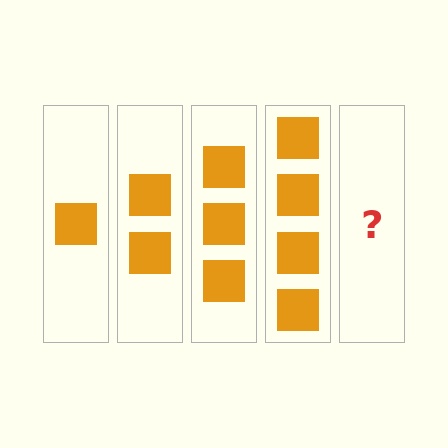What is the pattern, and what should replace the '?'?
The pattern is that each step adds one more square. The '?' should be 5 squares.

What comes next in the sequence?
The next element should be 5 squares.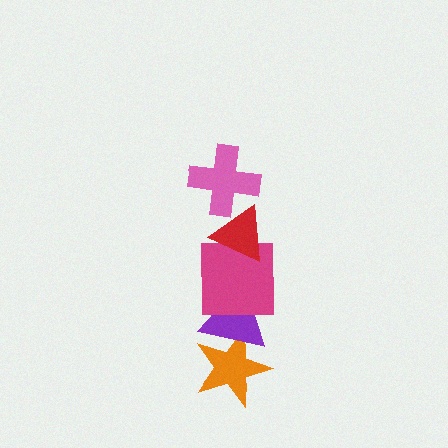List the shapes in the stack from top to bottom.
From top to bottom: the pink cross, the red triangle, the magenta square, the purple triangle, the orange star.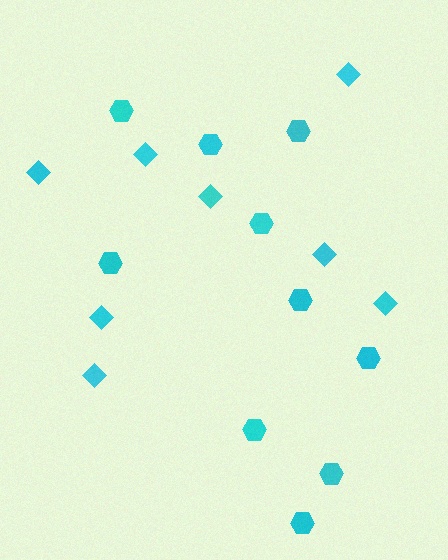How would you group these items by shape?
There are 2 groups: one group of diamonds (8) and one group of hexagons (10).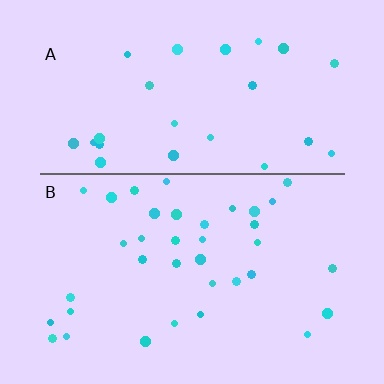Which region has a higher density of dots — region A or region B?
B (the bottom).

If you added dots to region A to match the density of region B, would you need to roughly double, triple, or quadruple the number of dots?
Approximately double.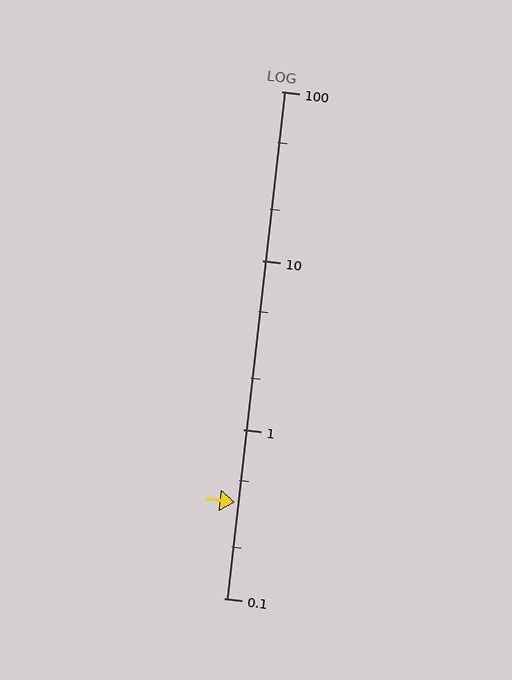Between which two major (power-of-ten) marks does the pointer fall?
The pointer is between 0.1 and 1.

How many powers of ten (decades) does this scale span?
The scale spans 3 decades, from 0.1 to 100.